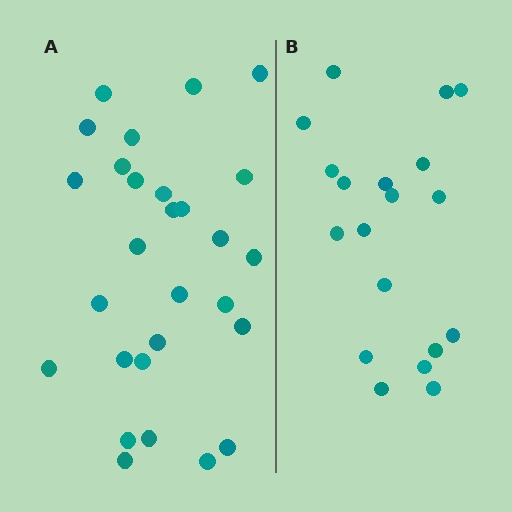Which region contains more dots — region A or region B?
Region A (the left region) has more dots.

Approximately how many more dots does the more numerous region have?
Region A has roughly 8 or so more dots than region B.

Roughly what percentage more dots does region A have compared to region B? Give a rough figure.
About 45% more.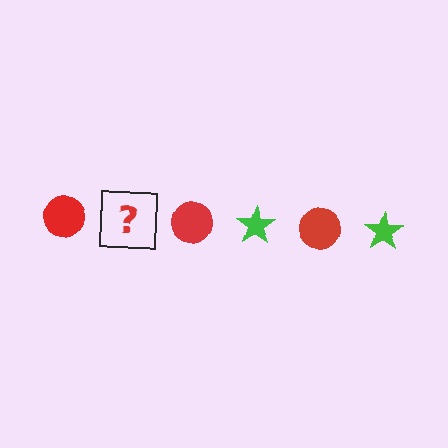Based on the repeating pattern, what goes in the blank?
The blank should be a green star.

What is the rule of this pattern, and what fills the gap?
The rule is that the pattern alternates between red circle and green star. The gap should be filled with a green star.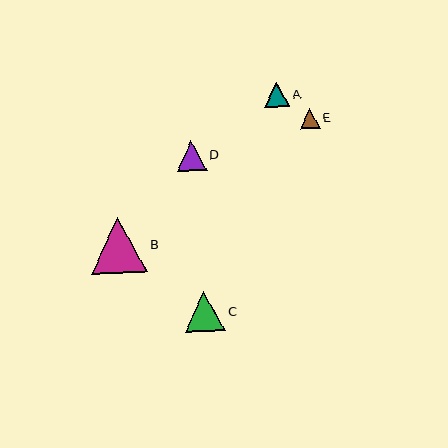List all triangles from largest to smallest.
From largest to smallest: B, C, D, A, E.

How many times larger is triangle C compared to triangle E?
Triangle C is approximately 2.0 times the size of triangle E.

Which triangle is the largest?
Triangle B is the largest with a size of approximately 56 pixels.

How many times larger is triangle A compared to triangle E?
Triangle A is approximately 1.3 times the size of triangle E.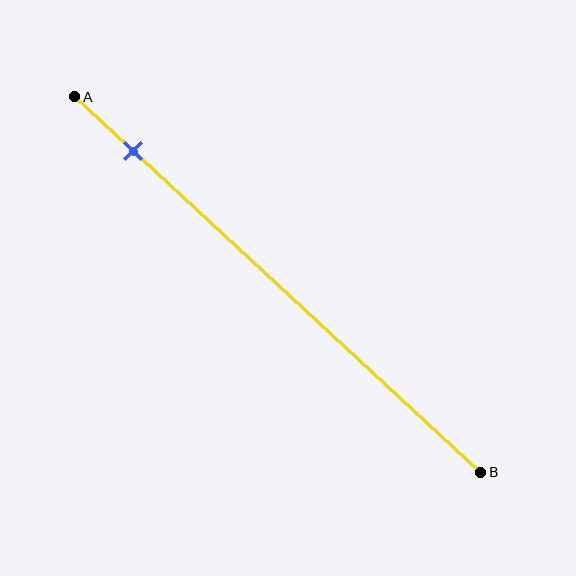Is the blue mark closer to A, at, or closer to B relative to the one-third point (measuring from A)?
The blue mark is closer to point A than the one-third point of segment AB.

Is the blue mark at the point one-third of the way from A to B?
No, the mark is at about 15% from A, not at the 33% one-third point.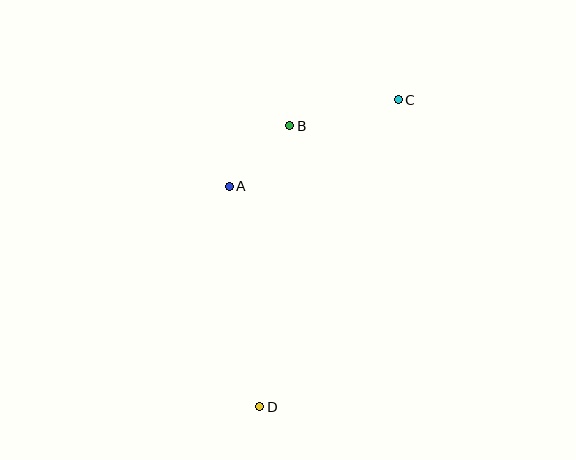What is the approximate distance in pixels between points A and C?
The distance between A and C is approximately 190 pixels.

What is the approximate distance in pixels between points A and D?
The distance between A and D is approximately 223 pixels.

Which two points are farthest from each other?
Points C and D are farthest from each other.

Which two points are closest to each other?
Points A and B are closest to each other.